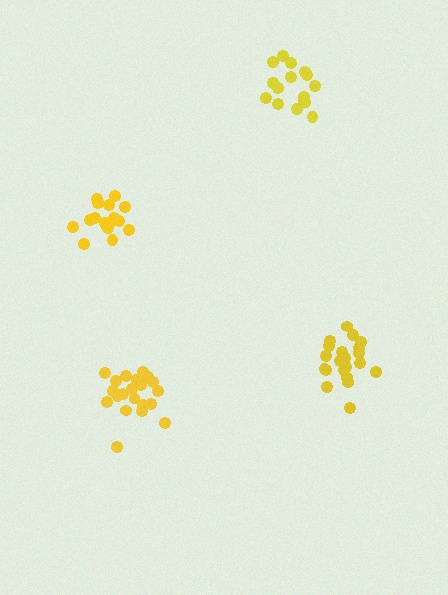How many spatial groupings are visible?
There are 4 spatial groupings.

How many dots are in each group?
Group 1: 16 dots, Group 2: 21 dots, Group 3: 18 dots, Group 4: 21 dots (76 total).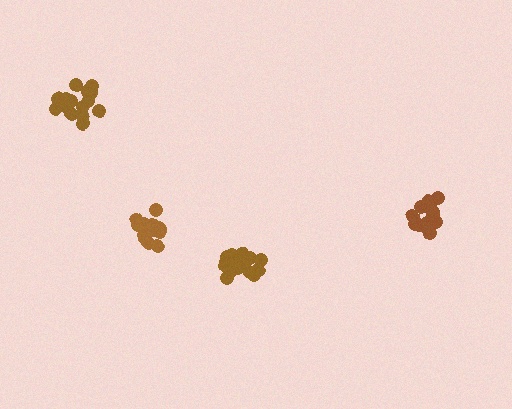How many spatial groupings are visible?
There are 4 spatial groupings.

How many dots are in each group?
Group 1: 19 dots, Group 2: 17 dots, Group 3: 18 dots, Group 4: 18 dots (72 total).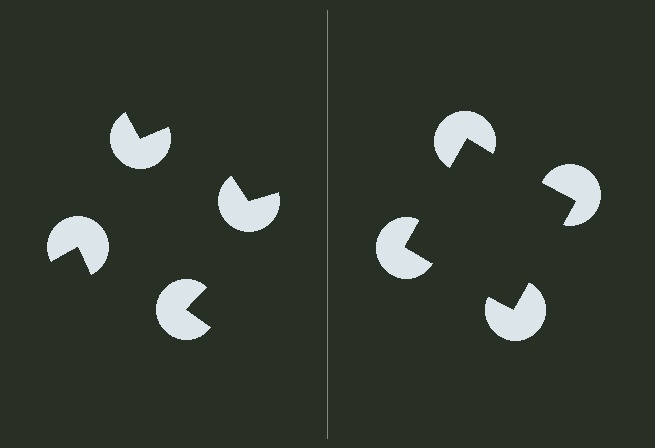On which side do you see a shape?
An illusory square appears on the right side. On the left side the wedge cuts are rotated, so no coherent shape forms.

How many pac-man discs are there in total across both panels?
8 — 4 on each side.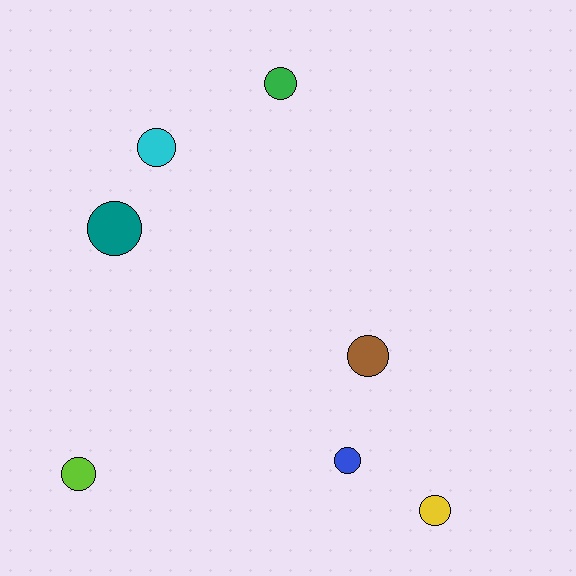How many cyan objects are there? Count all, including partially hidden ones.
There is 1 cyan object.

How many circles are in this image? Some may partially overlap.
There are 7 circles.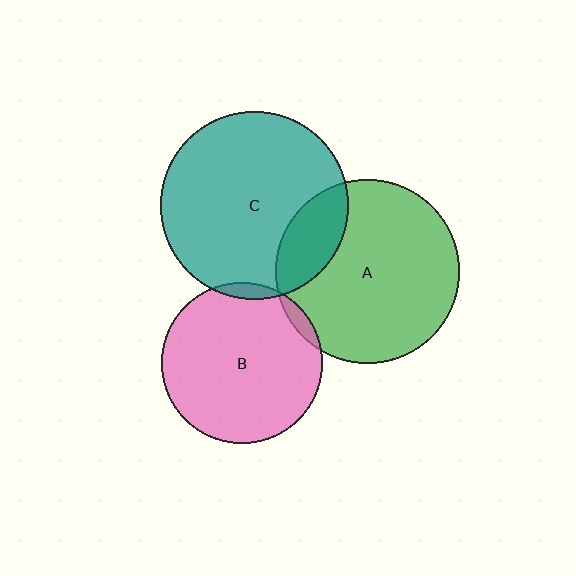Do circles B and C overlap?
Yes.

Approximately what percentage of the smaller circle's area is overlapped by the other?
Approximately 5%.